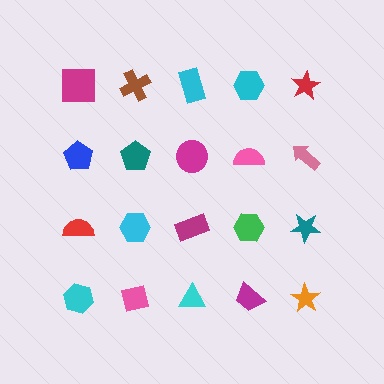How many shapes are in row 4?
5 shapes.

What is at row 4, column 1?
A cyan hexagon.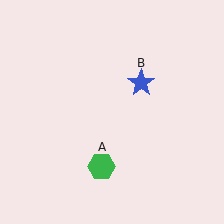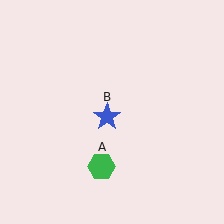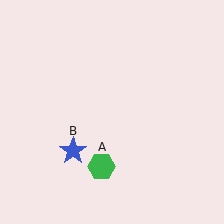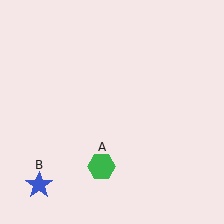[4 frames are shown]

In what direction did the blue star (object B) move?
The blue star (object B) moved down and to the left.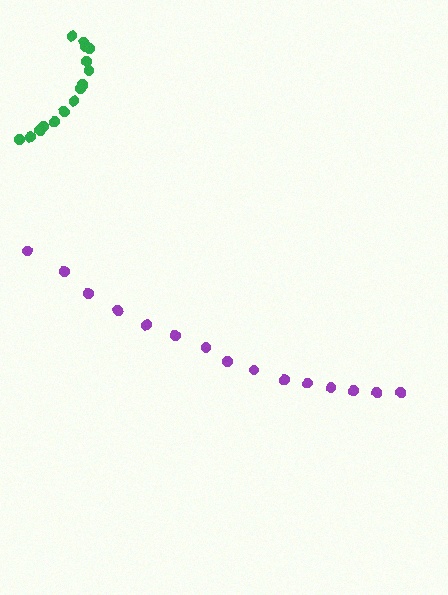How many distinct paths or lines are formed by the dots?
There are 2 distinct paths.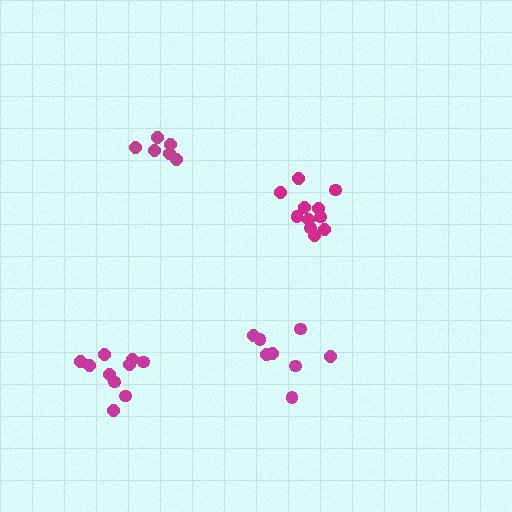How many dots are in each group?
Group 1: 10 dots, Group 2: 11 dots, Group 3: 8 dots, Group 4: 6 dots (35 total).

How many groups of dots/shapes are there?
There are 4 groups.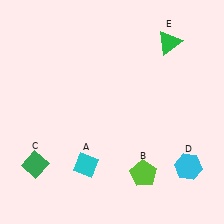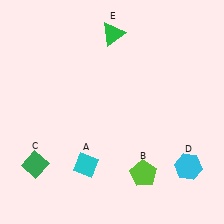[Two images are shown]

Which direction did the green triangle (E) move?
The green triangle (E) moved left.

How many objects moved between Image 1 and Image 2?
1 object moved between the two images.